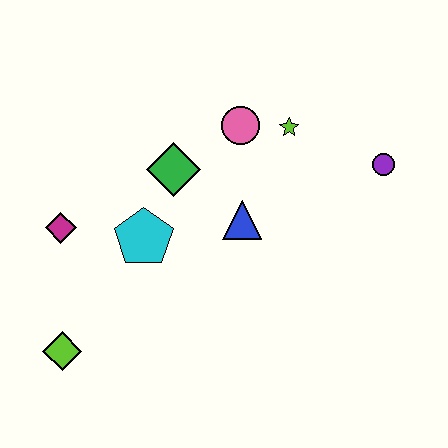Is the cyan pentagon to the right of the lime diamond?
Yes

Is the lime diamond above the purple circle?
No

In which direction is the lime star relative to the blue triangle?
The lime star is above the blue triangle.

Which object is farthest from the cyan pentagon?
The purple circle is farthest from the cyan pentagon.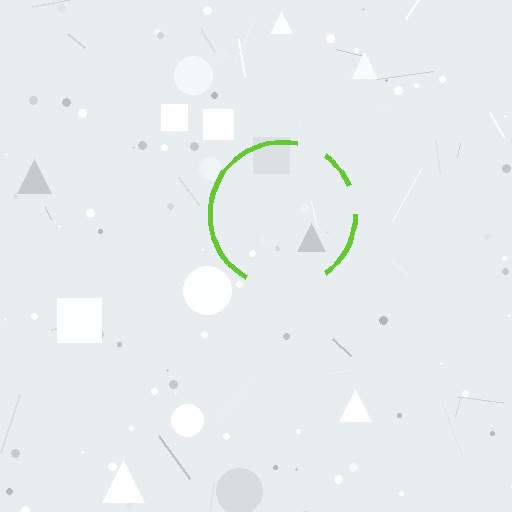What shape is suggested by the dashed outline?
The dashed outline suggests a circle.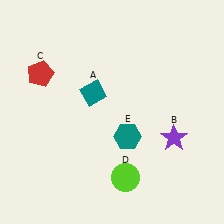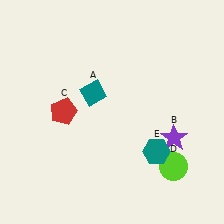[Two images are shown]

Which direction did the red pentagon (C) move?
The red pentagon (C) moved down.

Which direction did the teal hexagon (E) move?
The teal hexagon (E) moved right.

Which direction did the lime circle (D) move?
The lime circle (D) moved right.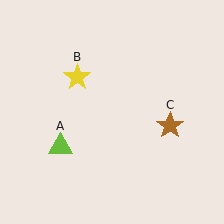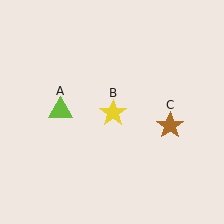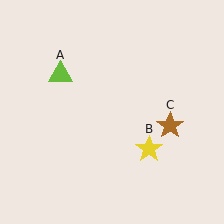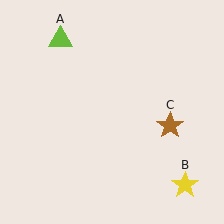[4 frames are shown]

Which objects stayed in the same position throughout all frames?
Brown star (object C) remained stationary.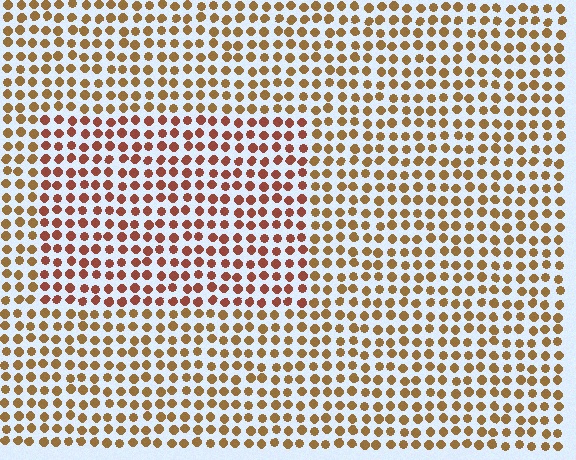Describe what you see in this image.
The image is filled with small brown elements in a uniform arrangement. A rectangle-shaped region is visible where the elements are tinted to a slightly different hue, forming a subtle color boundary.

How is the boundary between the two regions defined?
The boundary is defined purely by a slight shift in hue (about 28 degrees). Spacing, size, and orientation are identical on both sides.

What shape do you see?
I see a rectangle.